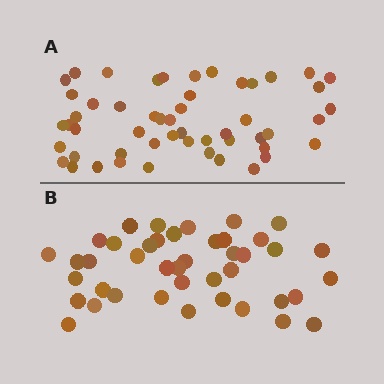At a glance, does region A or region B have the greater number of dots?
Region A (the top region) has more dots.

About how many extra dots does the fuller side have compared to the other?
Region A has roughly 10 or so more dots than region B.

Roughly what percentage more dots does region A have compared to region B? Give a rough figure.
About 25% more.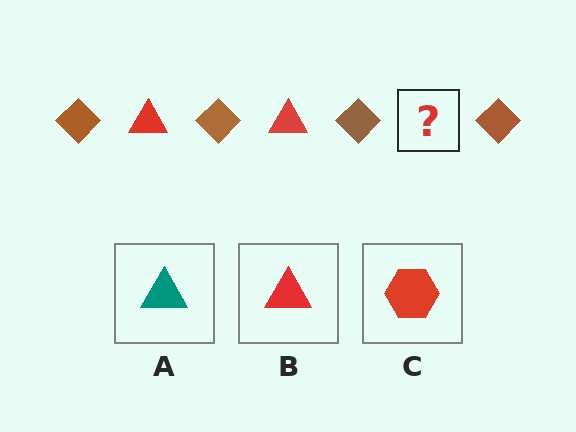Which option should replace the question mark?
Option B.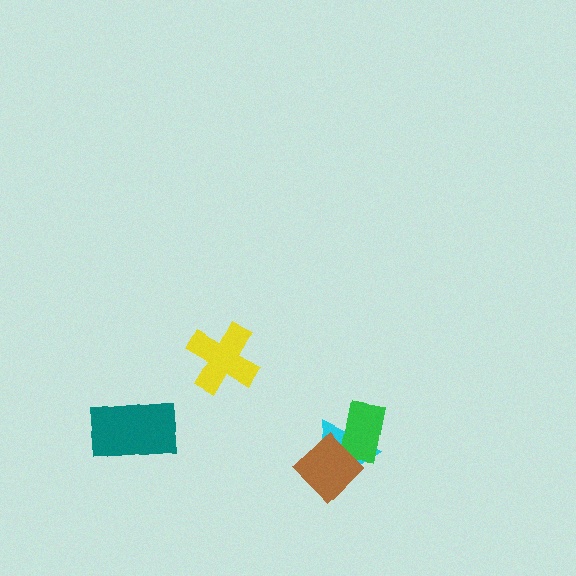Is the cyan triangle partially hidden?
Yes, it is partially covered by another shape.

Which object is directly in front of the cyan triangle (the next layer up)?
The green rectangle is directly in front of the cyan triangle.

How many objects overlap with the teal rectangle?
0 objects overlap with the teal rectangle.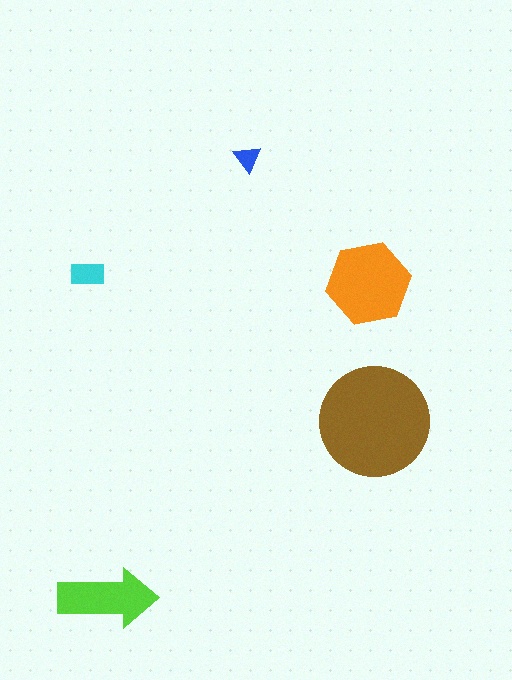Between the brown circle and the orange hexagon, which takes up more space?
The brown circle.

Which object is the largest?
The brown circle.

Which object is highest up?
The blue triangle is topmost.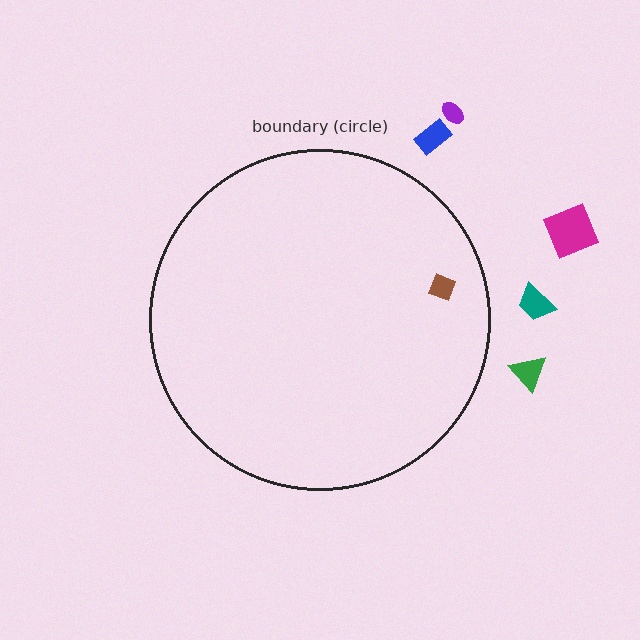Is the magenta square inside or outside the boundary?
Outside.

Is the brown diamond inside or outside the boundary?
Inside.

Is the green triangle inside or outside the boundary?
Outside.